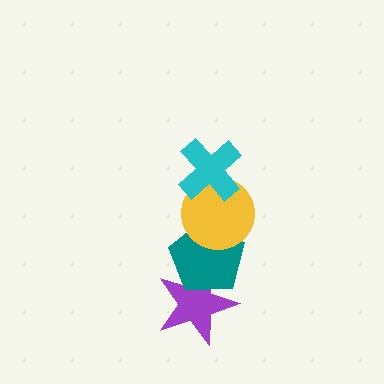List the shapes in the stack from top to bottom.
From top to bottom: the cyan cross, the yellow circle, the teal pentagon, the purple star.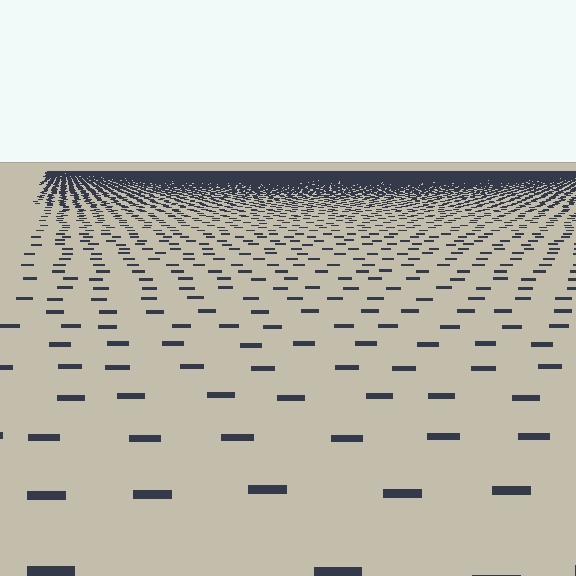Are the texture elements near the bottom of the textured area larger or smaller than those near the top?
Larger. Near the bottom, elements are closer to the viewer and appear at a bigger on-screen size.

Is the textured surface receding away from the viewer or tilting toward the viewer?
The surface is receding away from the viewer. Texture elements get smaller and denser toward the top.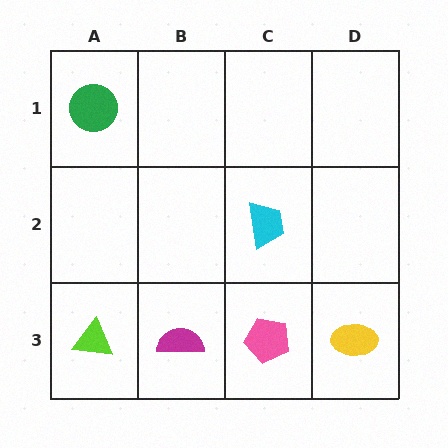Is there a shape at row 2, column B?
No, that cell is empty.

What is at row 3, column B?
A magenta semicircle.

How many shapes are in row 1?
1 shape.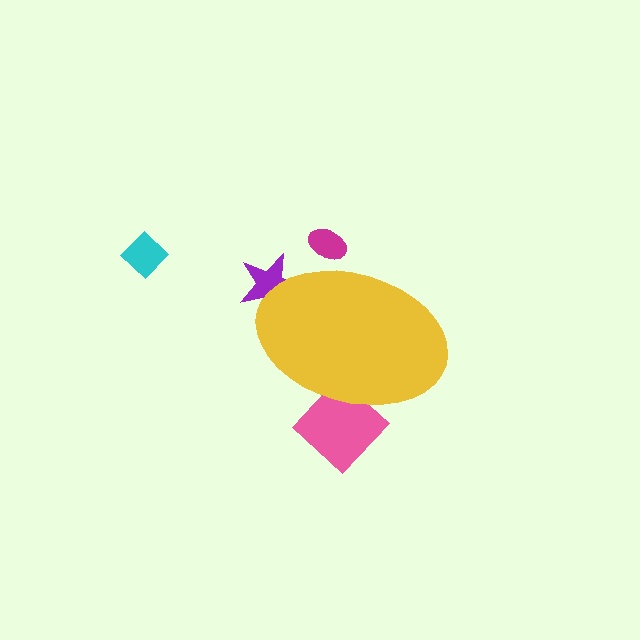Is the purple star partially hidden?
Yes, the purple star is partially hidden behind the yellow ellipse.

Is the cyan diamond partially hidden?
No, the cyan diamond is fully visible.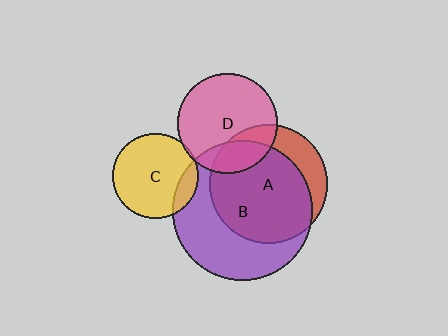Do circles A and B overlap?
Yes.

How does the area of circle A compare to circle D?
Approximately 1.4 times.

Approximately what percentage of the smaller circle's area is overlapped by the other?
Approximately 75%.